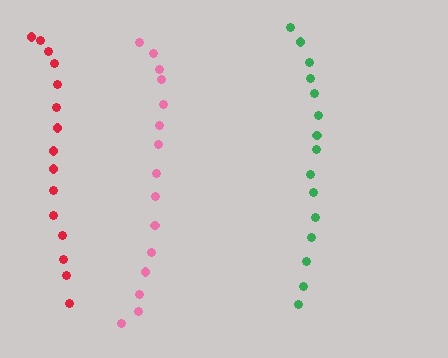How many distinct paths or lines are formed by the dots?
There are 3 distinct paths.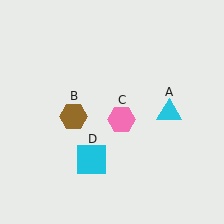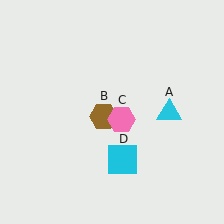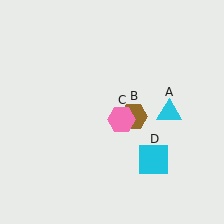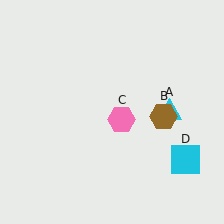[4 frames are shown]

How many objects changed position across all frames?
2 objects changed position: brown hexagon (object B), cyan square (object D).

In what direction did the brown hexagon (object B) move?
The brown hexagon (object B) moved right.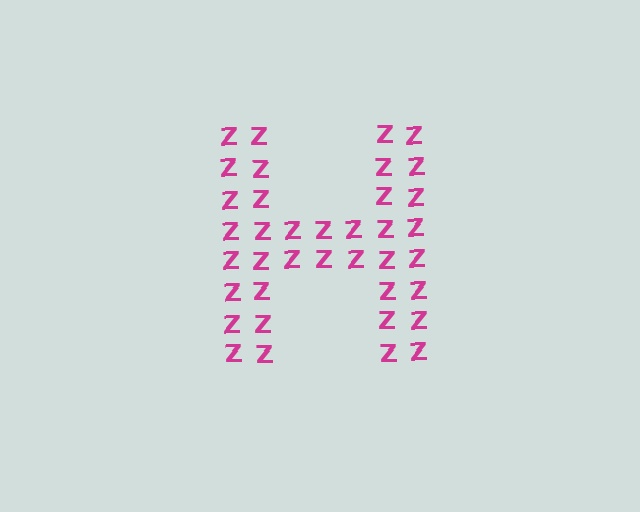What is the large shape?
The large shape is the letter H.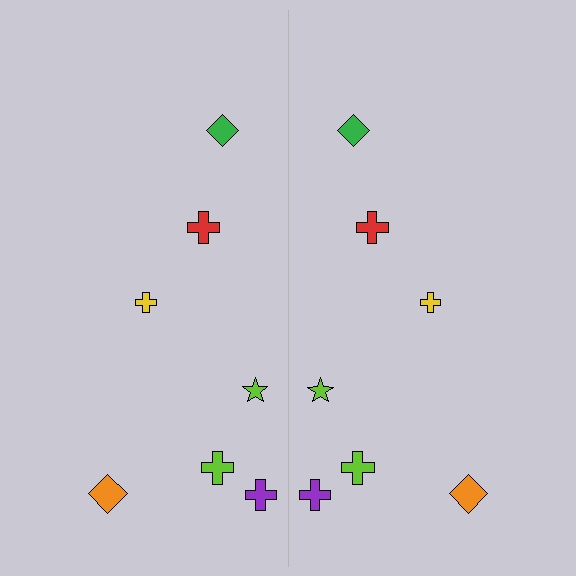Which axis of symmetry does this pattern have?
The pattern has a vertical axis of symmetry running through the center of the image.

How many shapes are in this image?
There are 14 shapes in this image.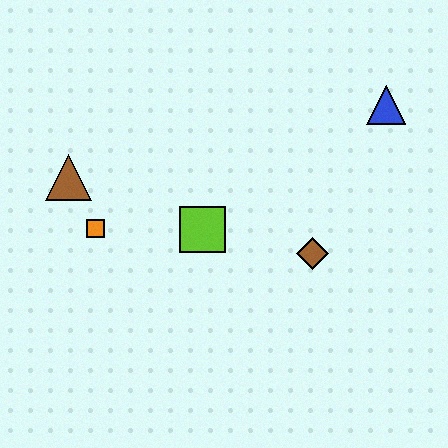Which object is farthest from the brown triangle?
The blue triangle is farthest from the brown triangle.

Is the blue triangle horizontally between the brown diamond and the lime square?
No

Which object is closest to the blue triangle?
The brown diamond is closest to the blue triangle.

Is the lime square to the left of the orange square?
No